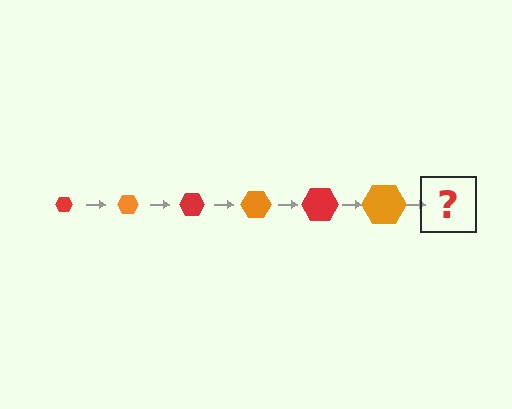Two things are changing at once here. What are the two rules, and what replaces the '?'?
The two rules are that the hexagon grows larger each step and the color cycles through red and orange. The '?' should be a red hexagon, larger than the previous one.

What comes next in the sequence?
The next element should be a red hexagon, larger than the previous one.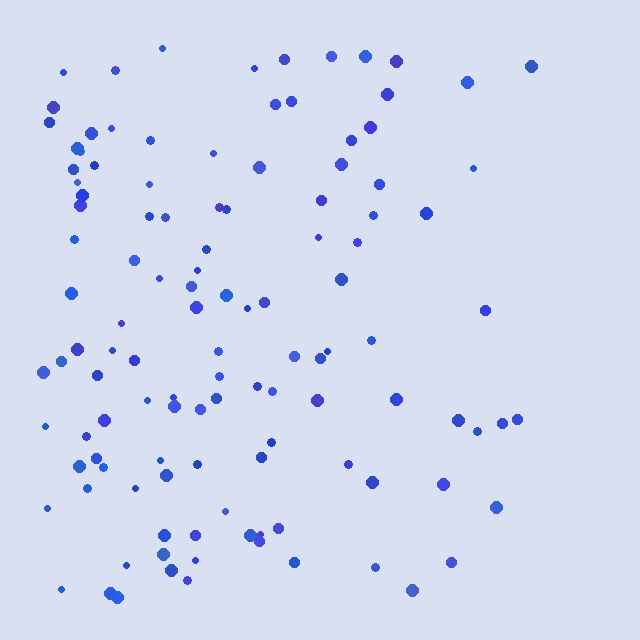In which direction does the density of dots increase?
From right to left, with the left side densest.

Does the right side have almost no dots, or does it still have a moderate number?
Still a moderate number, just noticeably fewer than the left.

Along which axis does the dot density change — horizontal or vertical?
Horizontal.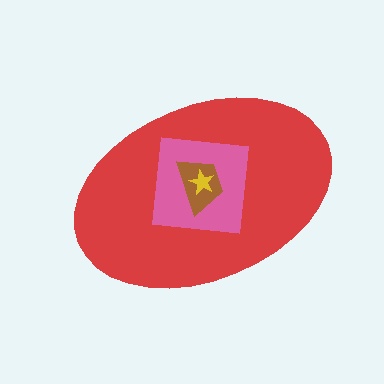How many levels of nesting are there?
4.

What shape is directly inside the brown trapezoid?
The yellow star.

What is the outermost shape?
The red ellipse.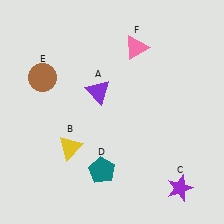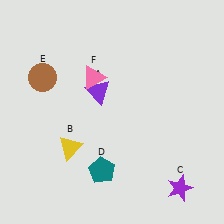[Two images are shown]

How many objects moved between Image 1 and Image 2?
1 object moved between the two images.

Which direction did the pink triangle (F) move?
The pink triangle (F) moved left.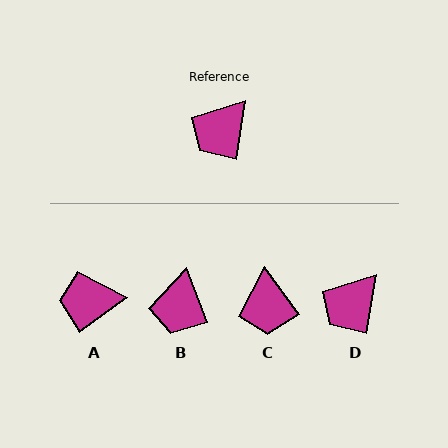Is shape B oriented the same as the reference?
No, it is off by about 30 degrees.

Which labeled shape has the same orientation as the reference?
D.